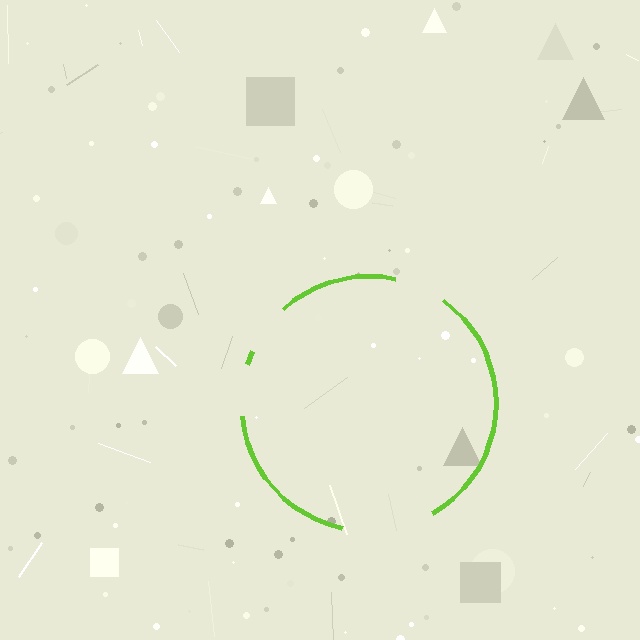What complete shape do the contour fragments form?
The contour fragments form a circle.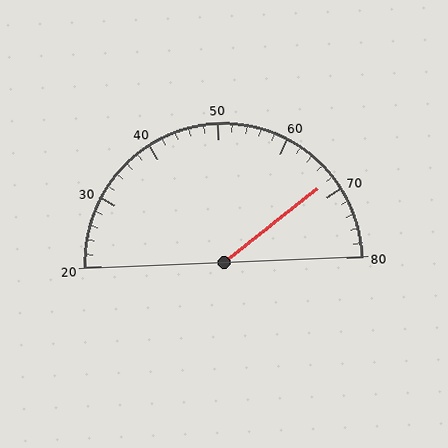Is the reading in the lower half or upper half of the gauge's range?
The reading is in the upper half of the range (20 to 80).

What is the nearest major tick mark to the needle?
The nearest major tick mark is 70.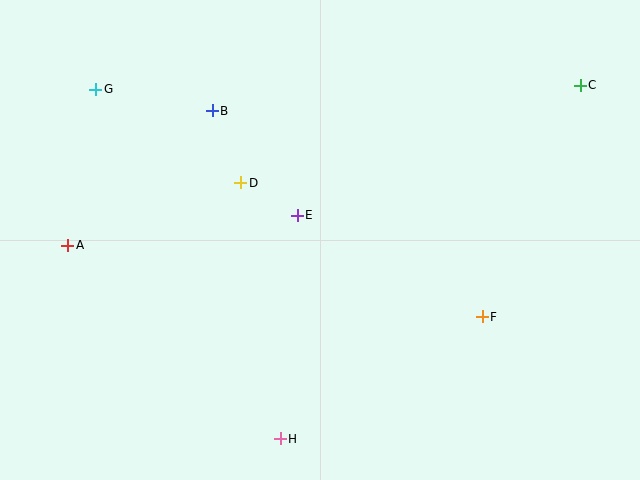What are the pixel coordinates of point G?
Point G is at (95, 89).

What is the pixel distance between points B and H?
The distance between B and H is 335 pixels.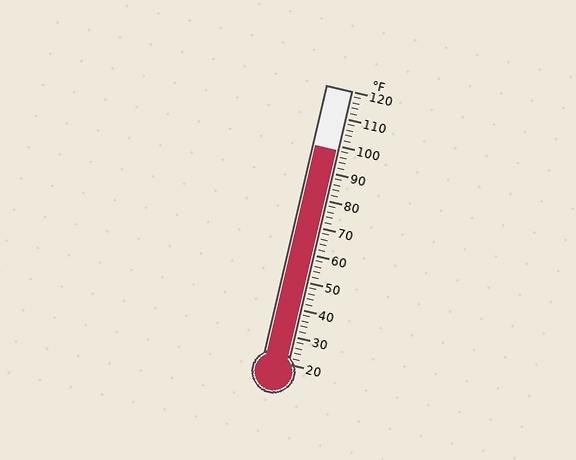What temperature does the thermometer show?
The thermometer shows approximately 98°F.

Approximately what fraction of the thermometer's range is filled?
The thermometer is filled to approximately 80% of its range.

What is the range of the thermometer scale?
The thermometer scale ranges from 20°F to 120°F.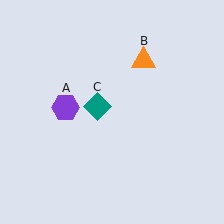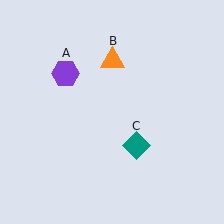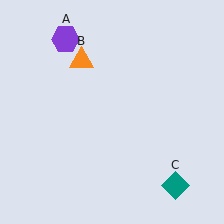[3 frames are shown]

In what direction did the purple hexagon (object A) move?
The purple hexagon (object A) moved up.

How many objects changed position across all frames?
3 objects changed position: purple hexagon (object A), orange triangle (object B), teal diamond (object C).